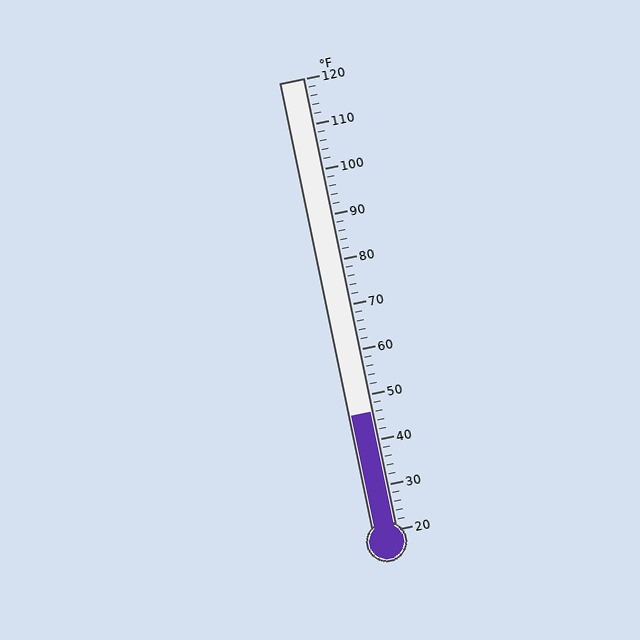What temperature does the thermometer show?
The thermometer shows approximately 46°F.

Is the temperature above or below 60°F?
The temperature is below 60°F.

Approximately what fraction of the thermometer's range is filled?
The thermometer is filled to approximately 25% of its range.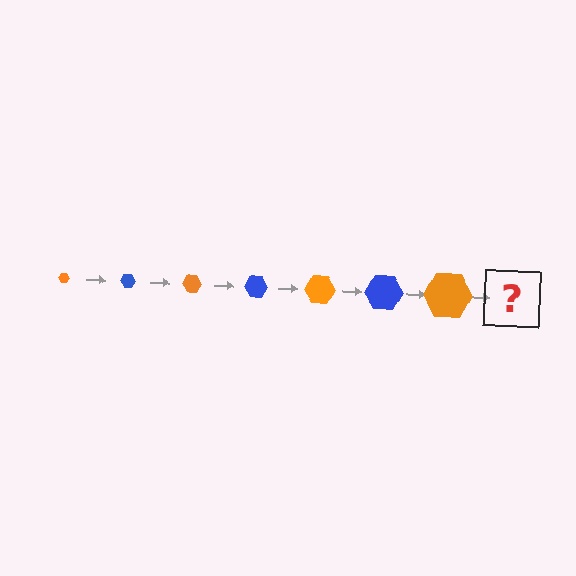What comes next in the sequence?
The next element should be a blue hexagon, larger than the previous one.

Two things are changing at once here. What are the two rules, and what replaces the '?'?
The two rules are that the hexagon grows larger each step and the color cycles through orange and blue. The '?' should be a blue hexagon, larger than the previous one.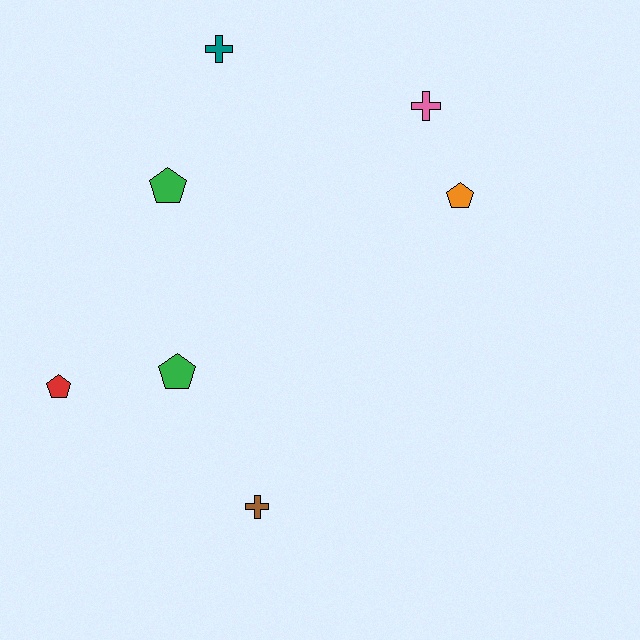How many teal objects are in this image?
There is 1 teal object.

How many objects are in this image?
There are 7 objects.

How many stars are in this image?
There are no stars.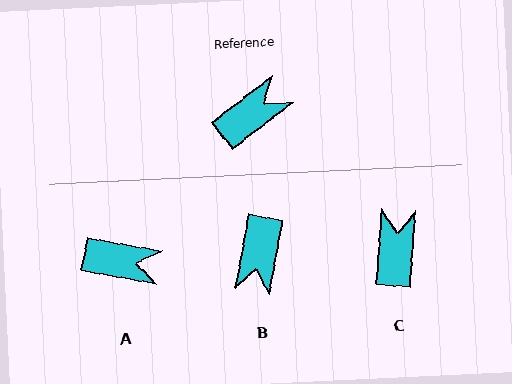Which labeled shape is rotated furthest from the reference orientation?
B, about 138 degrees away.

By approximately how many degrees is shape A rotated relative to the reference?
Approximately 48 degrees clockwise.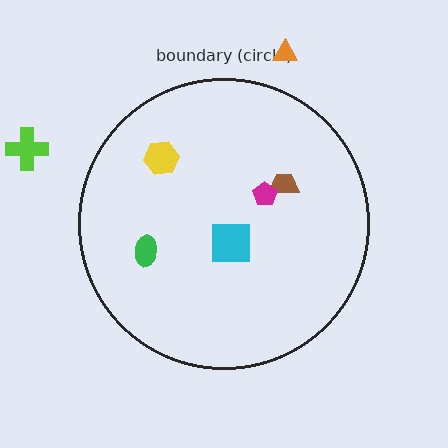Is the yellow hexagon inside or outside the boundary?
Inside.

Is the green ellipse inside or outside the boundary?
Inside.